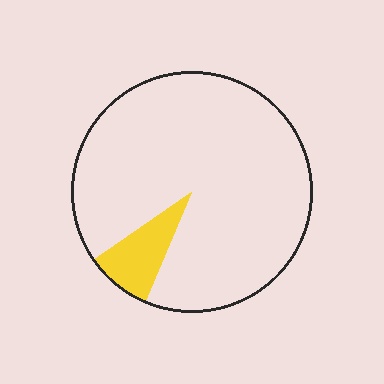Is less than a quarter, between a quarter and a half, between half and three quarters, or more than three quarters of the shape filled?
Less than a quarter.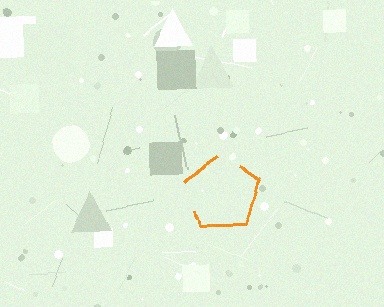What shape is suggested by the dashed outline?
The dashed outline suggests a pentagon.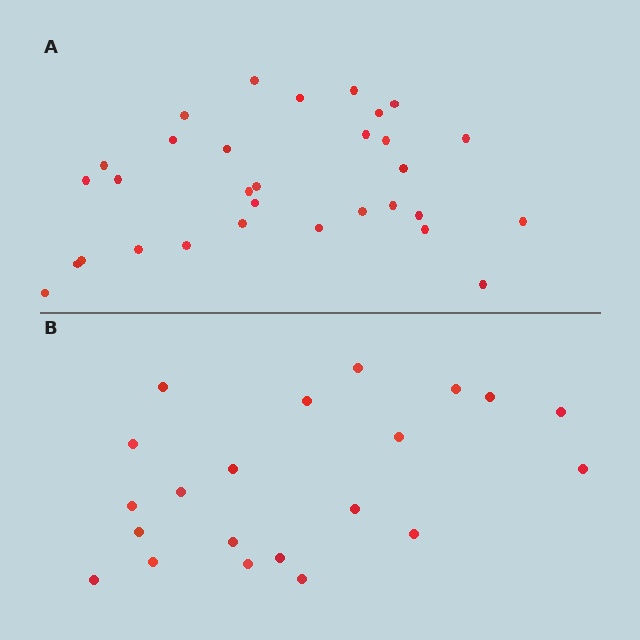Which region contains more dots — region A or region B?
Region A (the top region) has more dots.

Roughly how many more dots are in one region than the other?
Region A has roughly 10 or so more dots than region B.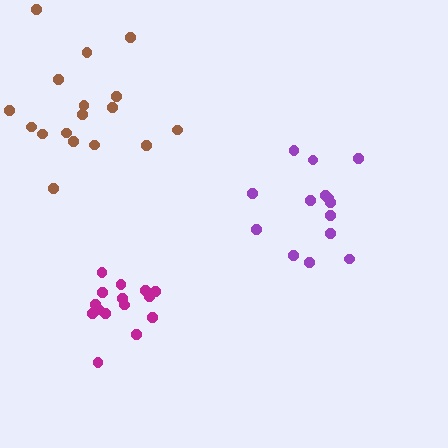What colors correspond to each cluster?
The clusters are colored: magenta, purple, brown.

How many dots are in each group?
Group 1: 15 dots, Group 2: 14 dots, Group 3: 17 dots (46 total).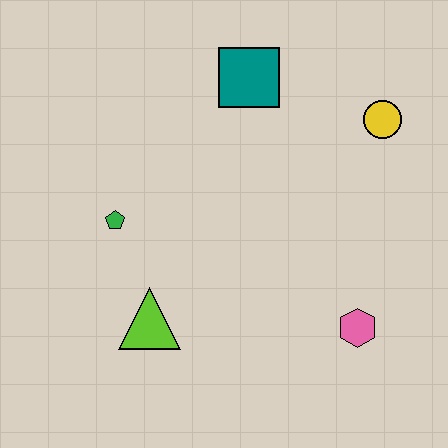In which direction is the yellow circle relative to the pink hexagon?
The yellow circle is above the pink hexagon.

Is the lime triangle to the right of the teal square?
No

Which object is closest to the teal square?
The yellow circle is closest to the teal square.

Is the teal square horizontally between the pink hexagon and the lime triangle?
Yes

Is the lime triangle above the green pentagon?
No